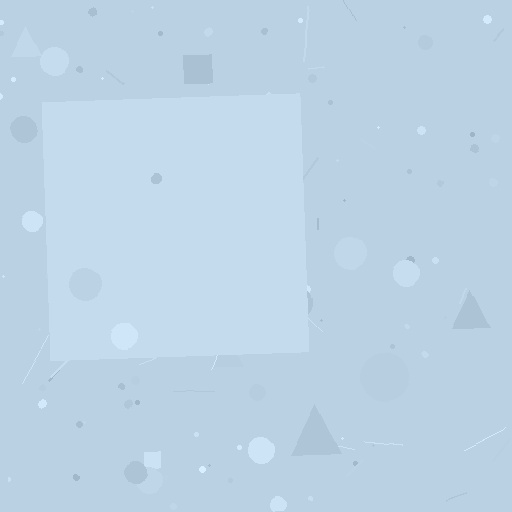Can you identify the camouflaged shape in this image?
The camouflaged shape is a square.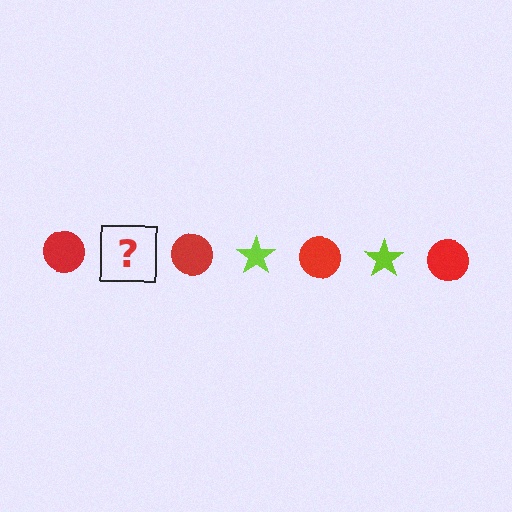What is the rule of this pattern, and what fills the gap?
The rule is that the pattern alternates between red circle and lime star. The gap should be filled with a lime star.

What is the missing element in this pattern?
The missing element is a lime star.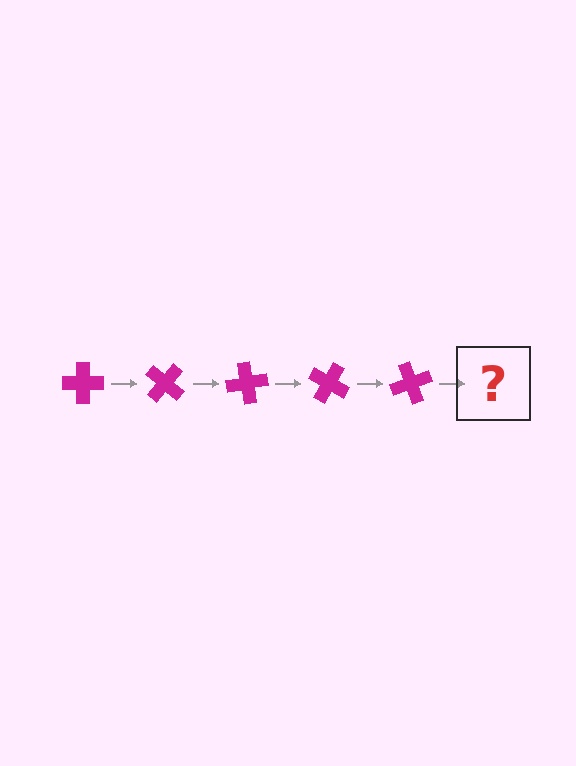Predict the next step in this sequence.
The next step is a magenta cross rotated 200 degrees.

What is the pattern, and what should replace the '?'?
The pattern is that the cross rotates 40 degrees each step. The '?' should be a magenta cross rotated 200 degrees.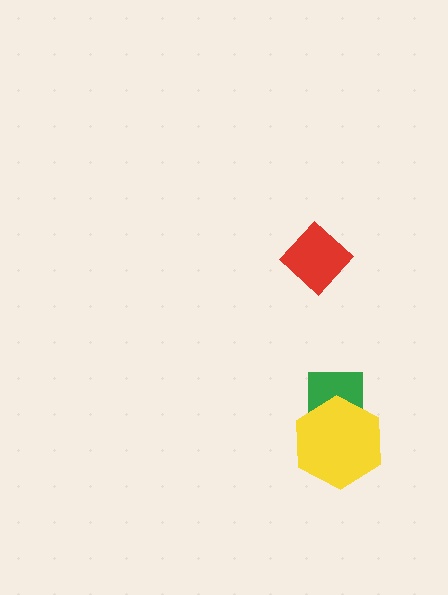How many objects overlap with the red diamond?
0 objects overlap with the red diamond.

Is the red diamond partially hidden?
No, no other shape covers it.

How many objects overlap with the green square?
1 object overlaps with the green square.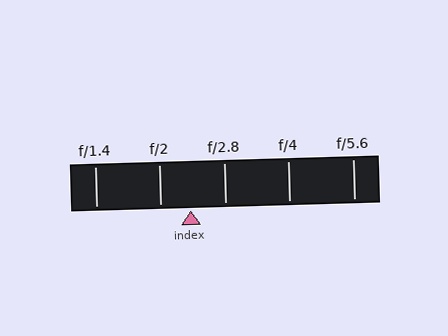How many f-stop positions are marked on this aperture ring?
There are 5 f-stop positions marked.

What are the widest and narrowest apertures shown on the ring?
The widest aperture shown is f/1.4 and the narrowest is f/5.6.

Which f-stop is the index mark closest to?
The index mark is closest to f/2.